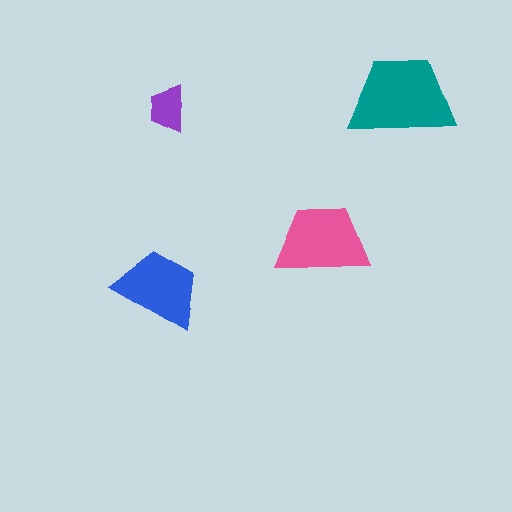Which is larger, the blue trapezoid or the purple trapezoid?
The blue one.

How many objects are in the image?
There are 4 objects in the image.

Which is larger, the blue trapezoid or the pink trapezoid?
The pink one.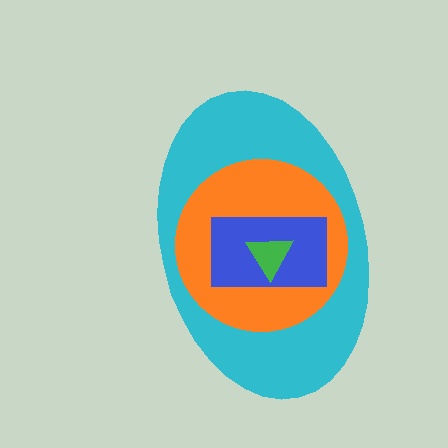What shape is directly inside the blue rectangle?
The green triangle.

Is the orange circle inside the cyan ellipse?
Yes.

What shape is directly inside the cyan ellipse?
The orange circle.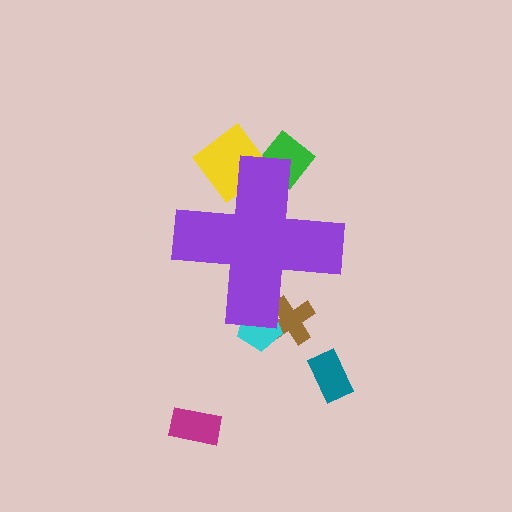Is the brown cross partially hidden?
Yes, the brown cross is partially hidden behind the purple cross.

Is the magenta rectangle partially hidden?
No, the magenta rectangle is fully visible.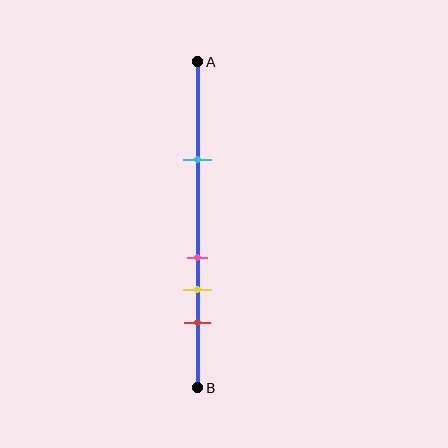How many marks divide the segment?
There are 4 marks dividing the segment.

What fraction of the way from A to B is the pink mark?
The pink mark is approximately 60% (0.6) of the way from A to B.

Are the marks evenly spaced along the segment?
No, the marks are not evenly spaced.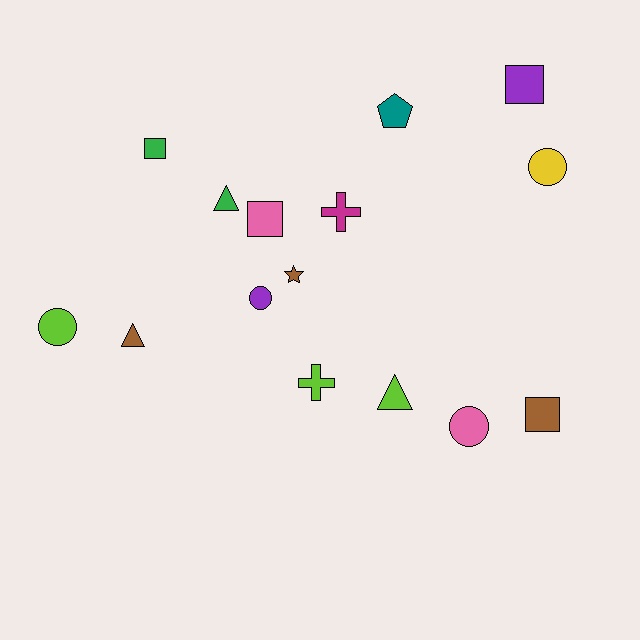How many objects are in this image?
There are 15 objects.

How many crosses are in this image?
There are 2 crosses.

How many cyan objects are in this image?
There are no cyan objects.